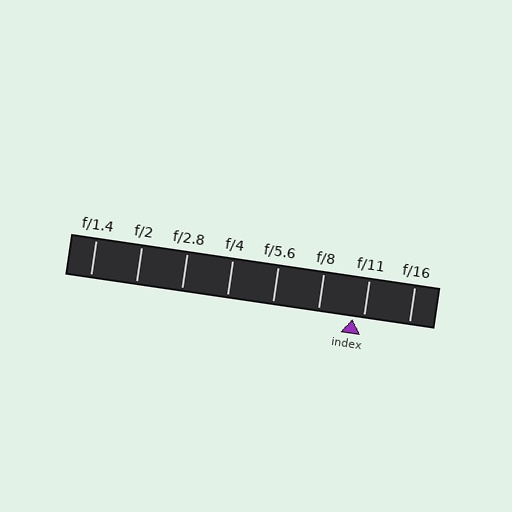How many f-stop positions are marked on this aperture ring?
There are 8 f-stop positions marked.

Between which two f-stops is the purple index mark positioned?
The index mark is between f/8 and f/11.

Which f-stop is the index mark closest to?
The index mark is closest to f/11.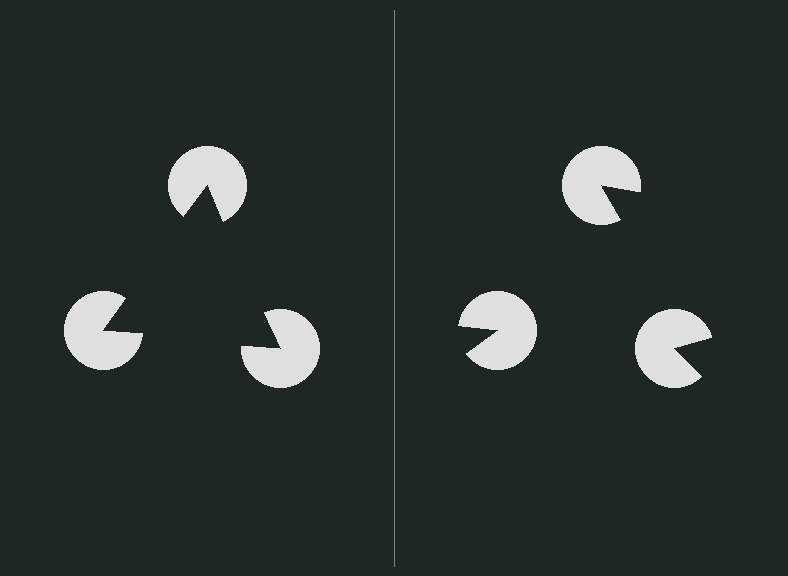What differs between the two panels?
The pac-man discs are positioned identically on both sides; only the wedge orientations differ. On the left they align to a triangle; on the right they are misaligned.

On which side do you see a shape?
An illusory triangle appears on the left side. On the right side the wedge cuts are rotated, so no coherent shape forms.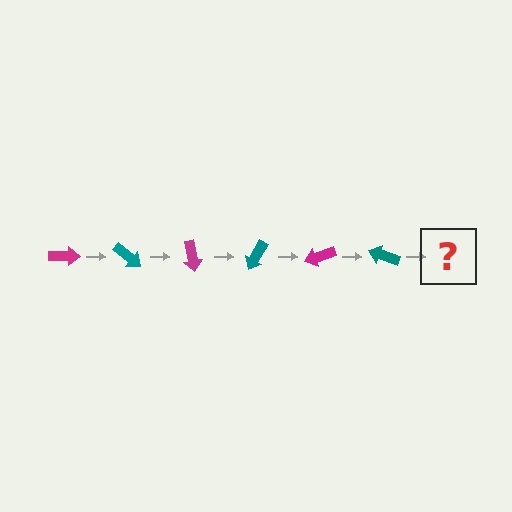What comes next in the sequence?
The next element should be a magenta arrow, rotated 240 degrees from the start.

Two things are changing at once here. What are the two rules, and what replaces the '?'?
The two rules are that it rotates 40 degrees each step and the color cycles through magenta and teal. The '?' should be a magenta arrow, rotated 240 degrees from the start.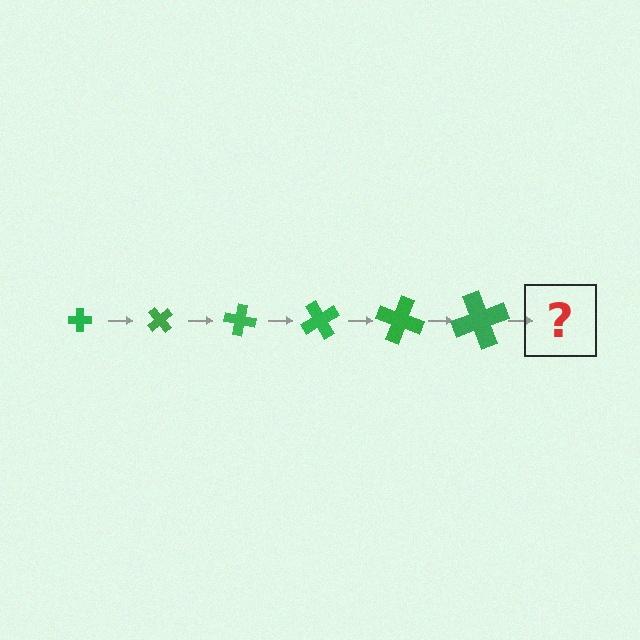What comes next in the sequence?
The next element should be a cross, larger than the previous one and rotated 300 degrees from the start.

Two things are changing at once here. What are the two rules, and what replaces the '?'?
The two rules are that the cross grows larger each step and it rotates 50 degrees each step. The '?' should be a cross, larger than the previous one and rotated 300 degrees from the start.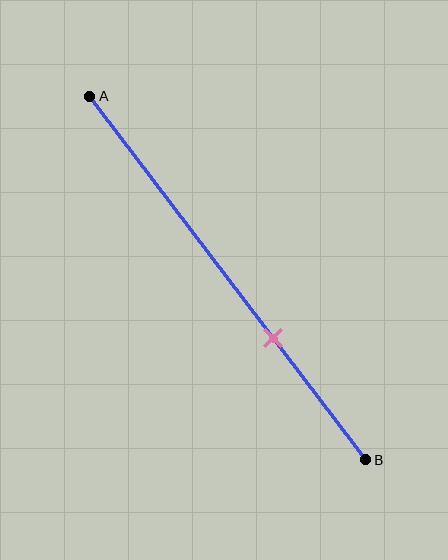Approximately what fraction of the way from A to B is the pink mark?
The pink mark is approximately 65% of the way from A to B.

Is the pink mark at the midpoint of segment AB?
No, the mark is at about 65% from A, not at the 50% midpoint.